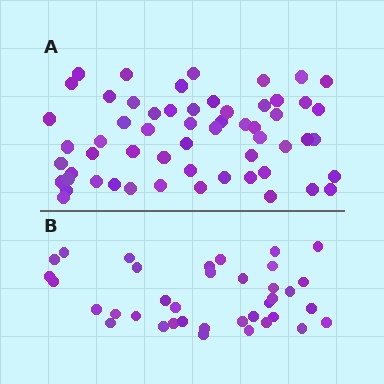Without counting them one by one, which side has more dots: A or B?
Region A (the top region) has more dots.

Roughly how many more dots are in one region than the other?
Region A has approximately 20 more dots than region B.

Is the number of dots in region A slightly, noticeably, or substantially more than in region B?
Region A has substantially more. The ratio is roughly 1.6 to 1.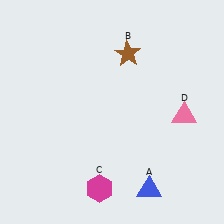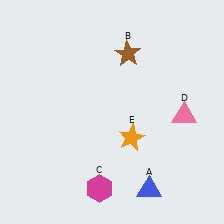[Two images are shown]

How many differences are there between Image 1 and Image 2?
There is 1 difference between the two images.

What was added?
An orange star (E) was added in Image 2.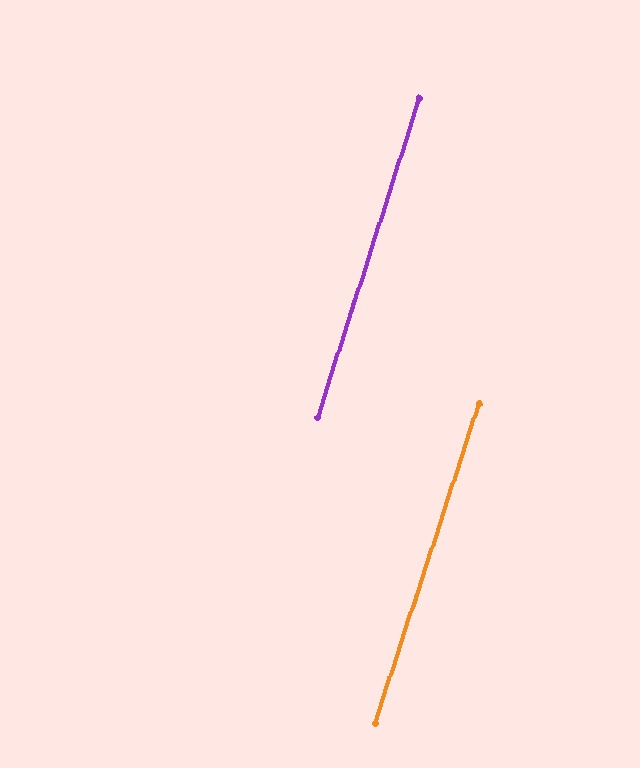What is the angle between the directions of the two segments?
Approximately 0 degrees.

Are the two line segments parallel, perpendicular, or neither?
Parallel — their directions differ by only 0.4°.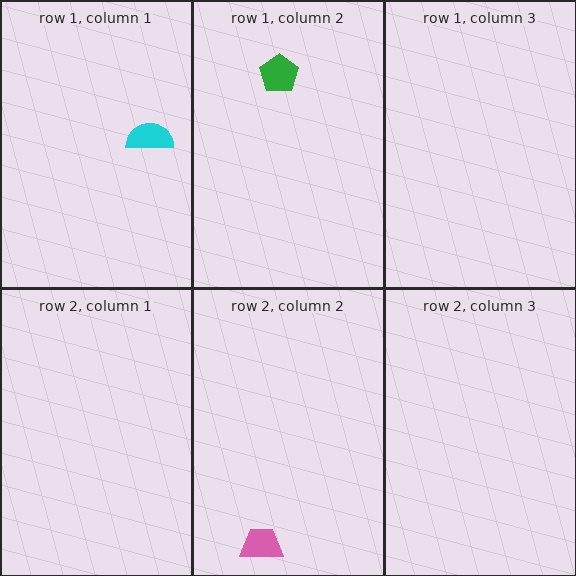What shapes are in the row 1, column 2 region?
The green pentagon.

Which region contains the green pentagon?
The row 1, column 2 region.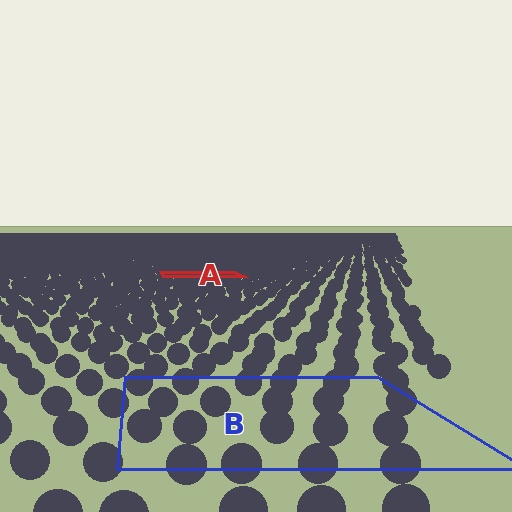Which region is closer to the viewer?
Region B is closer. The texture elements there are larger and more spread out.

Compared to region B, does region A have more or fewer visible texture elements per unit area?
Region A has more texture elements per unit area — they are packed more densely because it is farther away.